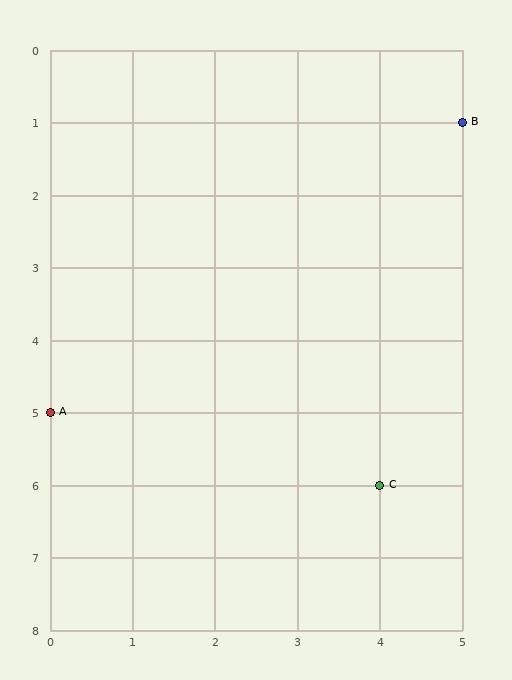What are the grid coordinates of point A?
Point A is at grid coordinates (0, 5).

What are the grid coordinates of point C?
Point C is at grid coordinates (4, 6).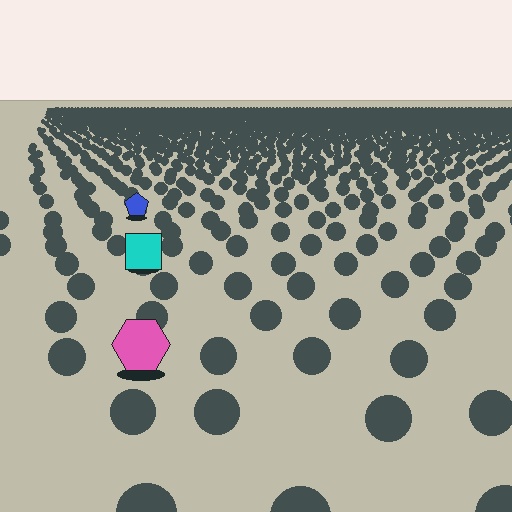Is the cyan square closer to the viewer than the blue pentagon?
Yes. The cyan square is closer — you can tell from the texture gradient: the ground texture is coarser near it.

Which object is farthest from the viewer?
The blue pentagon is farthest from the viewer. It appears smaller and the ground texture around it is denser.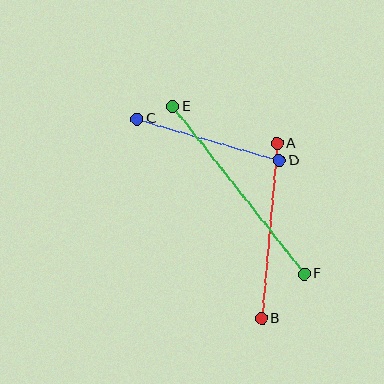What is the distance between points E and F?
The distance is approximately 213 pixels.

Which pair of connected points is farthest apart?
Points E and F are farthest apart.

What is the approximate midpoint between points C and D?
The midpoint is at approximately (208, 140) pixels.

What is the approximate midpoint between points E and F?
The midpoint is at approximately (238, 190) pixels.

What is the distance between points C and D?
The distance is approximately 148 pixels.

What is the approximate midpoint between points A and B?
The midpoint is at approximately (269, 231) pixels.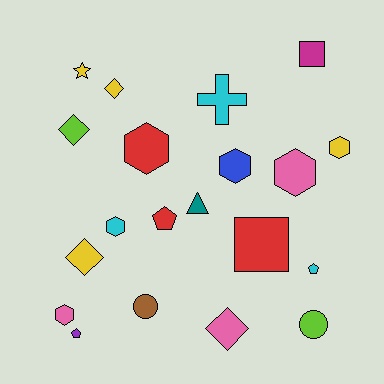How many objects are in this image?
There are 20 objects.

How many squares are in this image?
There are 2 squares.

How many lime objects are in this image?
There are 2 lime objects.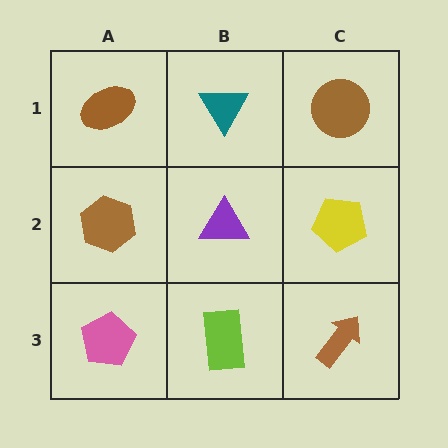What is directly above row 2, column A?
A brown ellipse.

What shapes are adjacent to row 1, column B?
A purple triangle (row 2, column B), a brown ellipse (row 1, column A), a brown circle (row 1, column C).